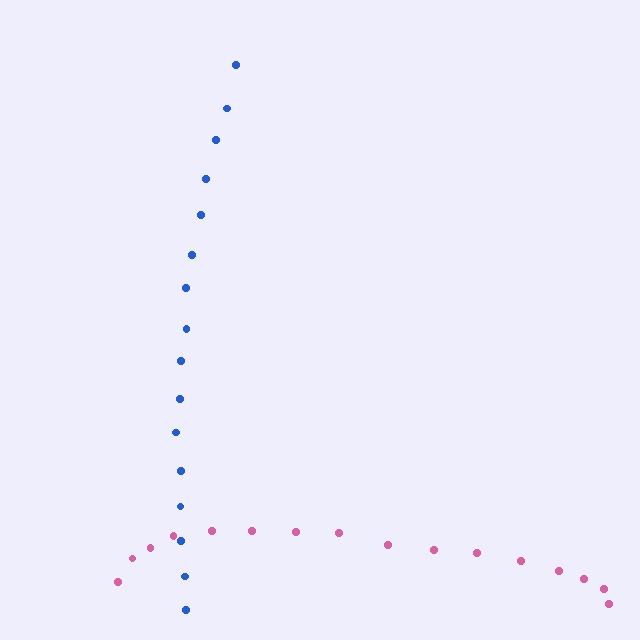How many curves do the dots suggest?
There are 2 distinct paths.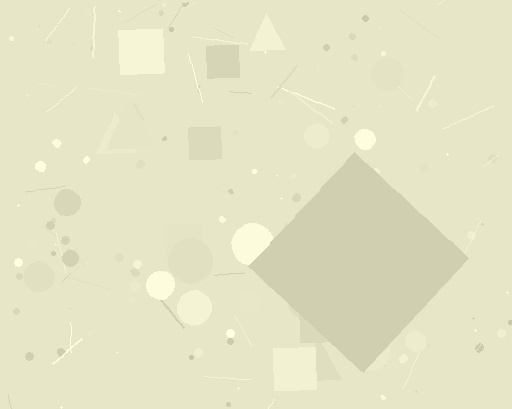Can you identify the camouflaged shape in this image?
The camouflaged shape is a diamond.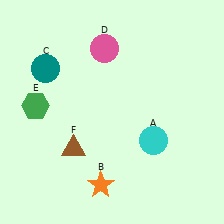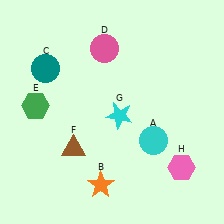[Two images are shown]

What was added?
A cyan star (G), a pink hexagon (H) were added in Image 2.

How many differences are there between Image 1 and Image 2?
There are 2 differences between the two images.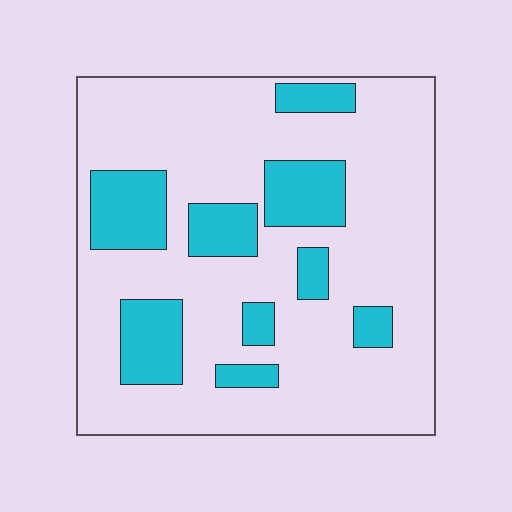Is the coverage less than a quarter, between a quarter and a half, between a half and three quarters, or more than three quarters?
Less than a quarter.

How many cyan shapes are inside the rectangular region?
9.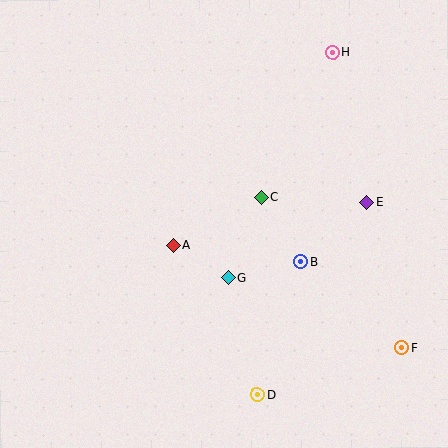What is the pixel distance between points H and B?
The distance between H and B is 212 pixels.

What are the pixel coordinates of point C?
Point C is at (261, 197).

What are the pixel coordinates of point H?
Point H is at (333, 52).